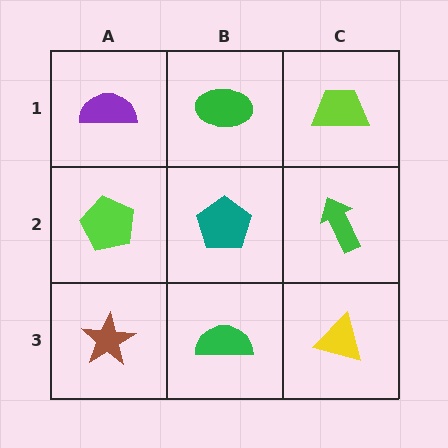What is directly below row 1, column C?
A green arrow.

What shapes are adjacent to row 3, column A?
A lime pentagon (row 2, column A), a green semicircle (row 3, column B).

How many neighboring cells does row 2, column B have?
4.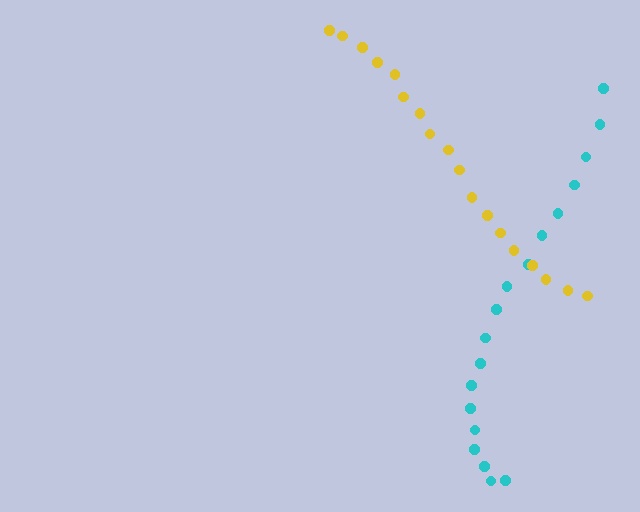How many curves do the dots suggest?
There are 2 distinct paths.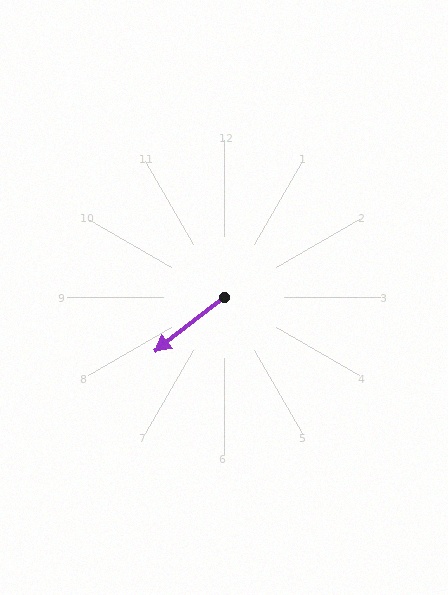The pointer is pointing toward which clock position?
Roughly 8 o'clock.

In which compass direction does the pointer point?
Southwest.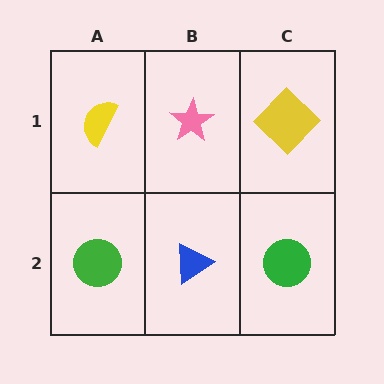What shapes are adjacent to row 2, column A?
A yellow semicircle (row 1, column A), a blue triangle (row 2, column B).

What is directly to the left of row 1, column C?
A pink star.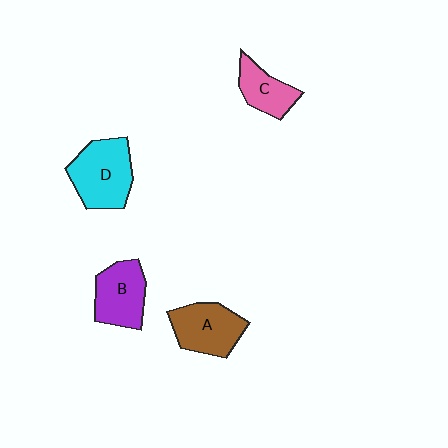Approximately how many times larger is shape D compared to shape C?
Approximately 1.7 times.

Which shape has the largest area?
Shape D (cyan).